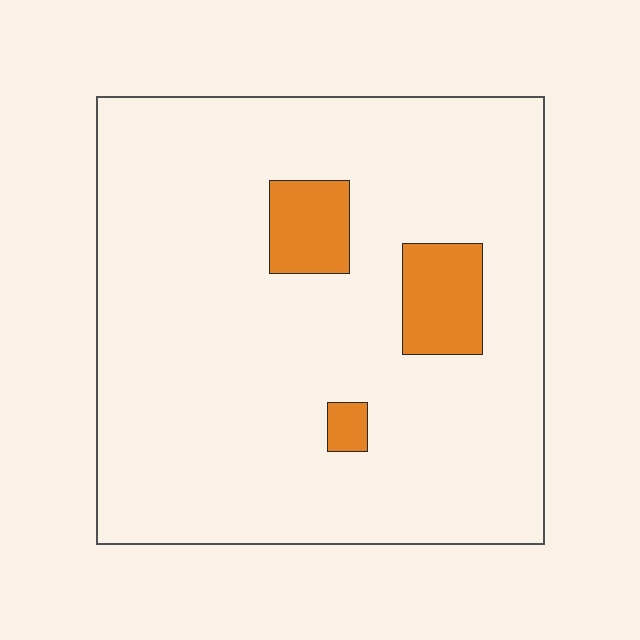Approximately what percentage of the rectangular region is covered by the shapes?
Approximately 10%.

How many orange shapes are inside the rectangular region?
3.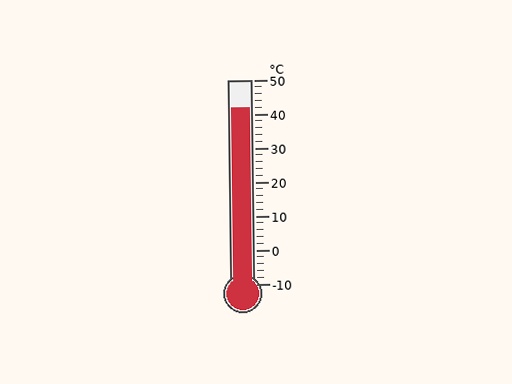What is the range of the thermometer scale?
The thermometer scale ranges from -10°C to 50°C.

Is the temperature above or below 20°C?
The temperature is above 20°C.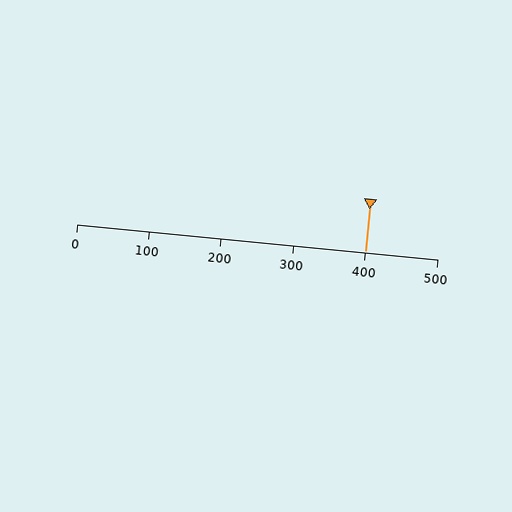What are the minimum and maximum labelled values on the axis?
The axis runs from 0 to 500.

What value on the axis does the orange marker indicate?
The marker indicates approximately 400.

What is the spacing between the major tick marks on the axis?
The major ticks are spaced 100 apart.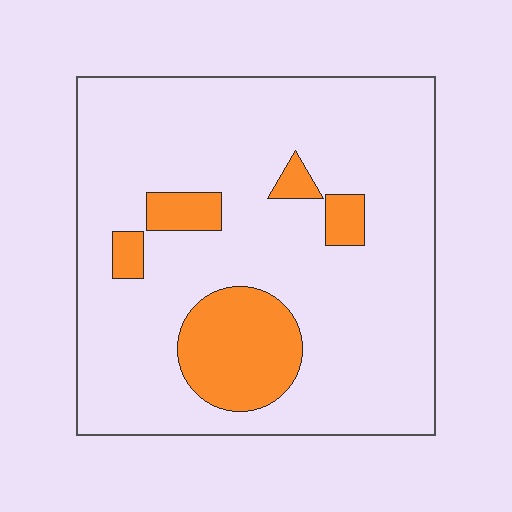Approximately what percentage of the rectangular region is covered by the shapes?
Approximately 15%.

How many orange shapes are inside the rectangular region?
5.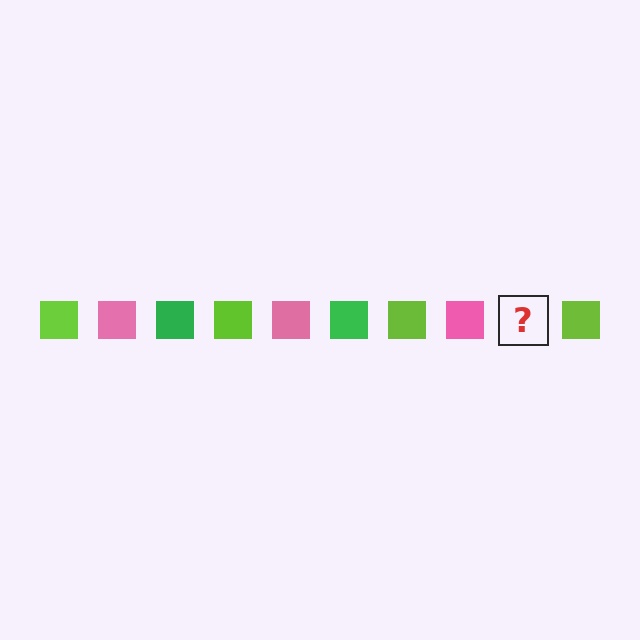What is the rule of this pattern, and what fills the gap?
The rule is that the pattern cycles through lime, pink, green squares. The gap should be filled with a green square.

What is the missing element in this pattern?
The missing element is a green square.